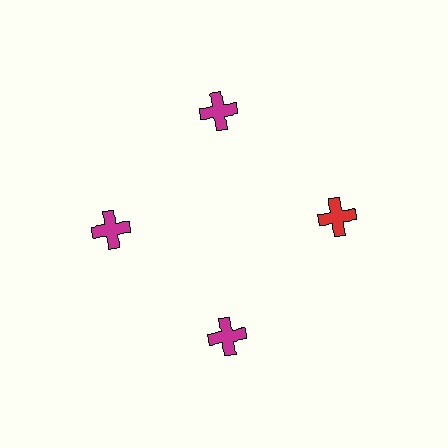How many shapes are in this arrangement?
There are 4 shapes arranged in a ring pattern.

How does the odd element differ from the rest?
It has a different color: red instead of magenta.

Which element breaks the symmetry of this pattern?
The red cross at roughly the 3 o'clock position breaks the symmetry. All other shapes are magenta crosses.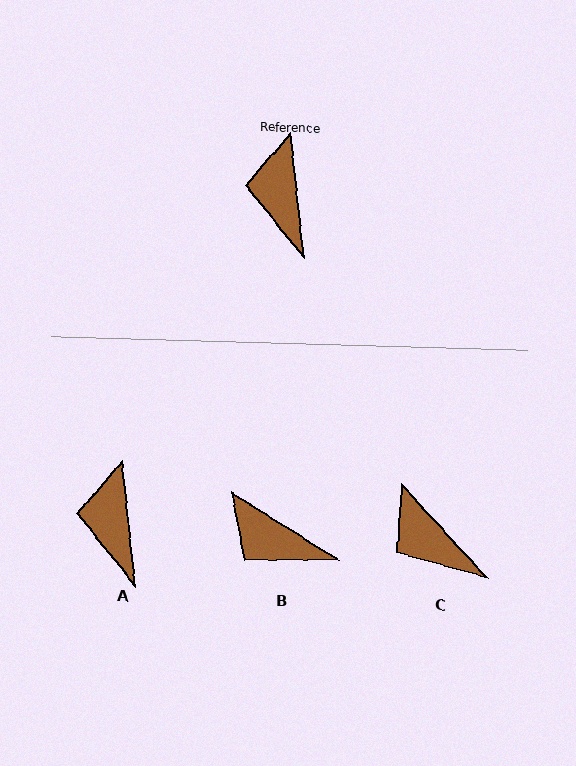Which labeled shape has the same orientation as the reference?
A.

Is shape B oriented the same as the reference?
No, it is off by about 52 degrees.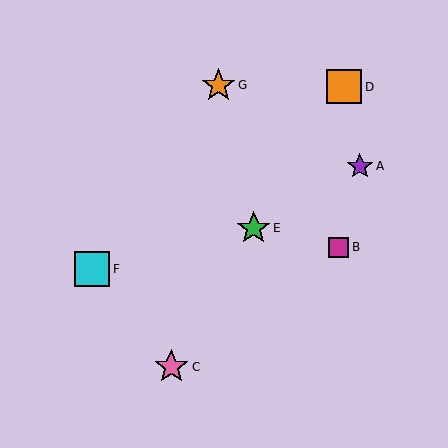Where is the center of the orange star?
The center of the orange star is at (219, 85).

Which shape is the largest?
The cyan square (labeled F) is the largest.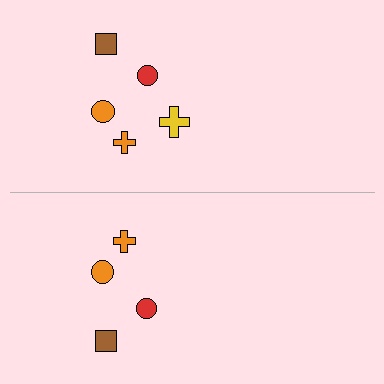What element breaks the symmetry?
A yellow cross is missing from the bottom side.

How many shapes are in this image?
There are 9 shapes in this image.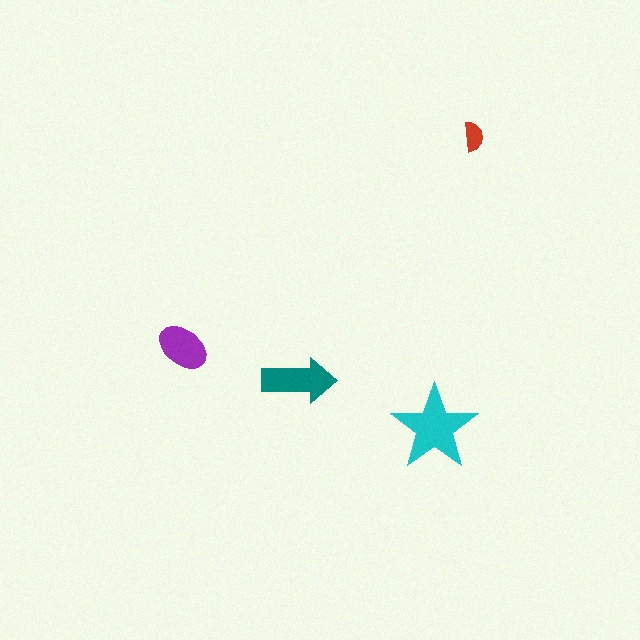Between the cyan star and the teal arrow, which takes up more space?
The cyan star.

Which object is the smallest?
The red semicircle.